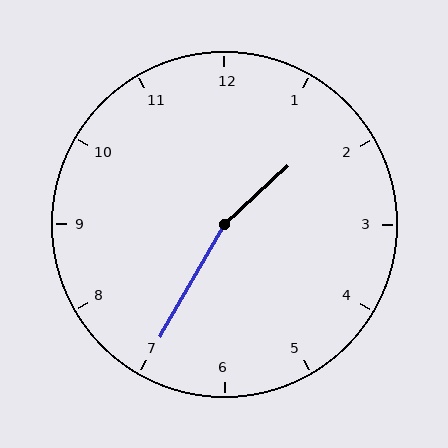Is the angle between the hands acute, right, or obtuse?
It is obtuse.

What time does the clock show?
1:35.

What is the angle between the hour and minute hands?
Approximately 162 degrees.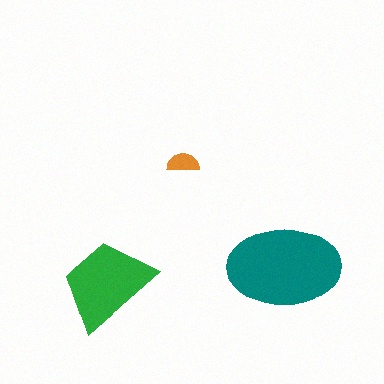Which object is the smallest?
The orange semicircle.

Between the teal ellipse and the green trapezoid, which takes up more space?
The teal ellipse.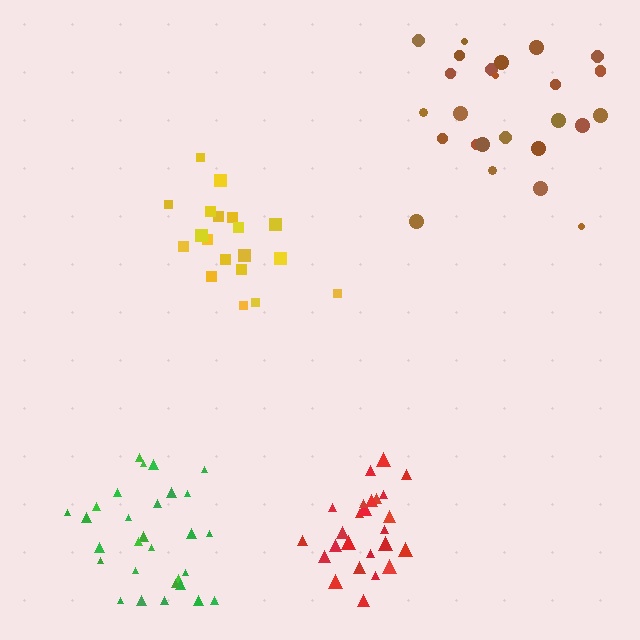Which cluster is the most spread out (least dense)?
Brown.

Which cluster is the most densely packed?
Red.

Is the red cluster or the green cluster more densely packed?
Red.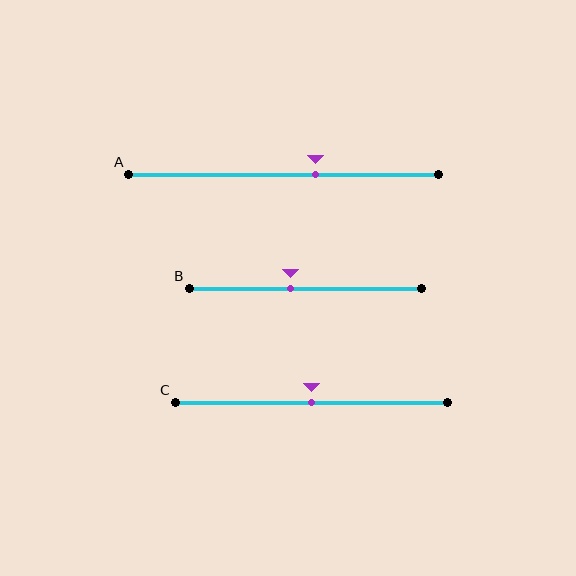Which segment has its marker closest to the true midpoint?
Segment C has its marker closest to the true midpoint.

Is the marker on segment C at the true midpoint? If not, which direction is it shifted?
Yes, the marker on segment C is at the true midpoint.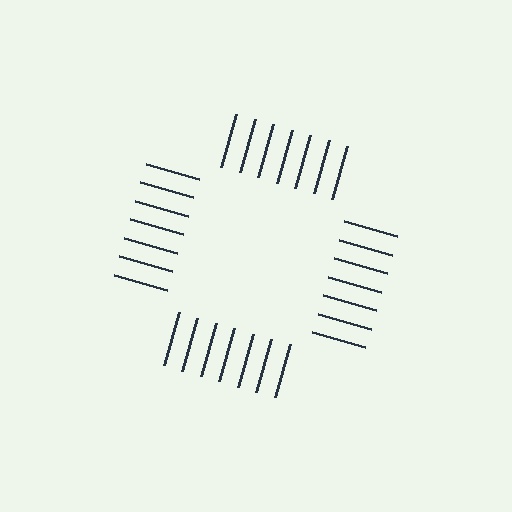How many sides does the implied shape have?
4 sides — the line-ends trace a square.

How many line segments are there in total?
28 — 7 along each of the 4 edges.